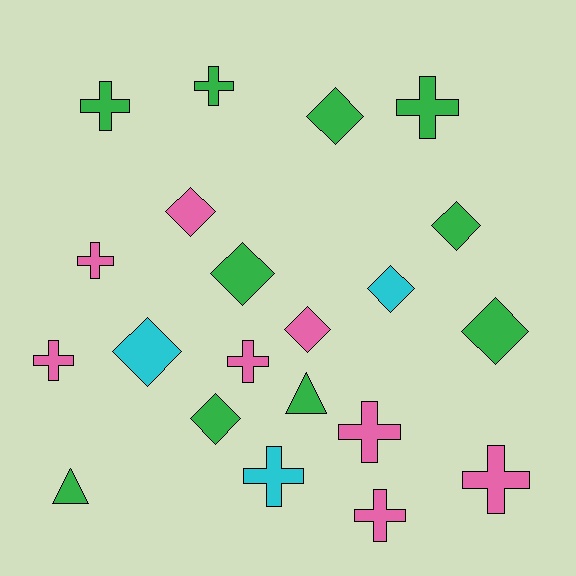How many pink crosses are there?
There are 6 pink crosses.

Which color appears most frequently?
Green, with 10 objects.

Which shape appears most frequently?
Cross, with 10 objects.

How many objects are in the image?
There are 21 objects.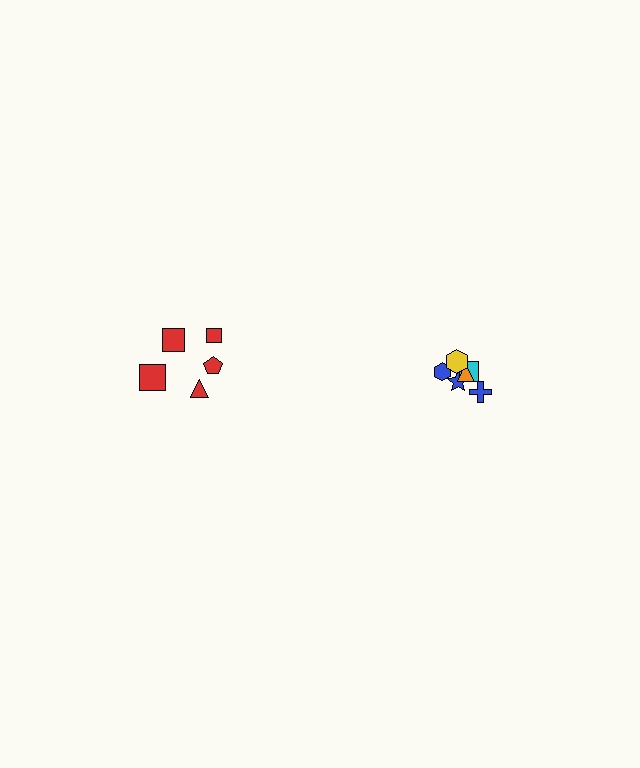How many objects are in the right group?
There are 7 objects.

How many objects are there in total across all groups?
There are 12 objects.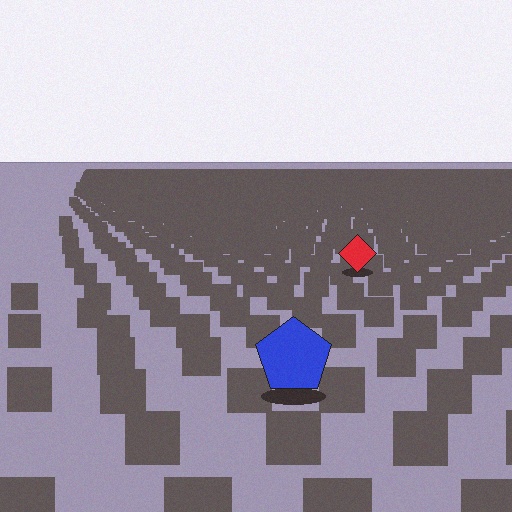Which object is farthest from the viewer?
The red diamond is farthest from the viewer. It appears smaller and the ground texture around it is denser.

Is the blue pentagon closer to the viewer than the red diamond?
Yes. The blue pentagon is closer — you can tell from the texture gradient: the ground texture is coarser near it.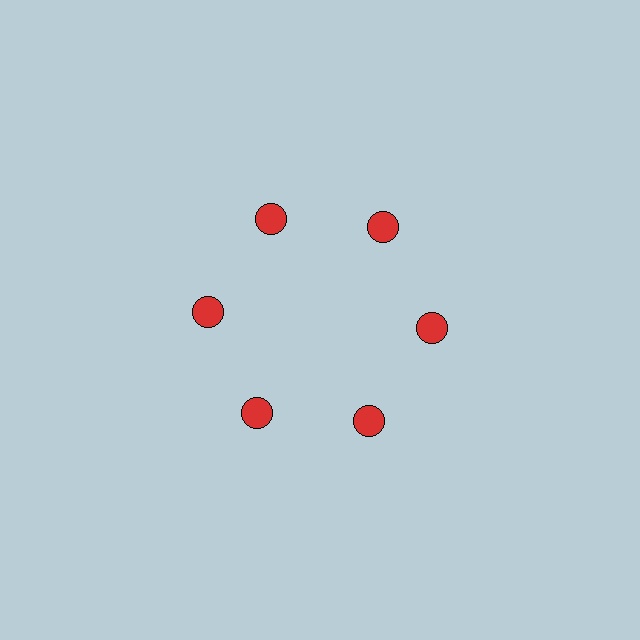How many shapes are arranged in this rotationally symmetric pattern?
There are 6 shapes, arranged in 6 groups of 1.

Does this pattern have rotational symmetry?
Yes, this pattern has 6-fold rotational symmetry. It looks the same after rotating 60 degrees around the center.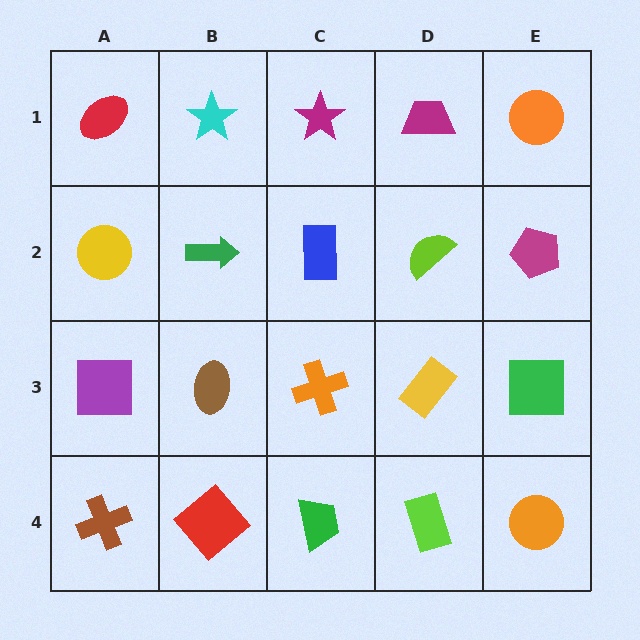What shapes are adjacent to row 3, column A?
A yellow circle (row 2, column A), a brown cross (row 4, column A), a brown ellipse (row 3, column B).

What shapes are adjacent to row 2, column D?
A magenta trapezoid (row 1, column D), a yellow rectangle (row 3, column D), a blue rectangle (row 2, column C), a magenta pentagon (row 2, column E).